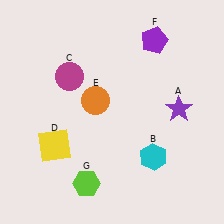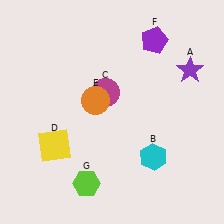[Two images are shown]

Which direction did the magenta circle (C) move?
The magenta circle (C) moved right.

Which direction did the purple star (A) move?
The purple star (A) moved up.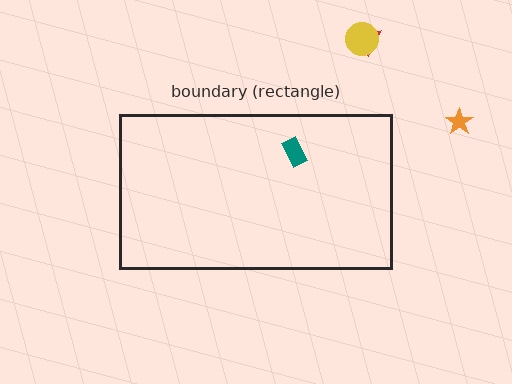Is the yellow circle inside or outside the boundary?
Outside.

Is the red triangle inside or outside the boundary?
Outside.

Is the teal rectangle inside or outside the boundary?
Inside.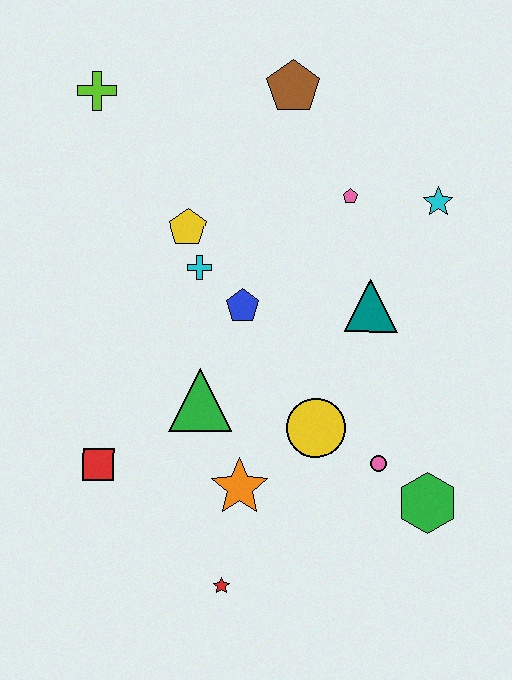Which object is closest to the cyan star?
The pink pentagon is closest to the cyan star.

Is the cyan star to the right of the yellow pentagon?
Yes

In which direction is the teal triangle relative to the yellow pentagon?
The teal triangle is to the right of the yellow pentagon.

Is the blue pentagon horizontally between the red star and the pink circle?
Yes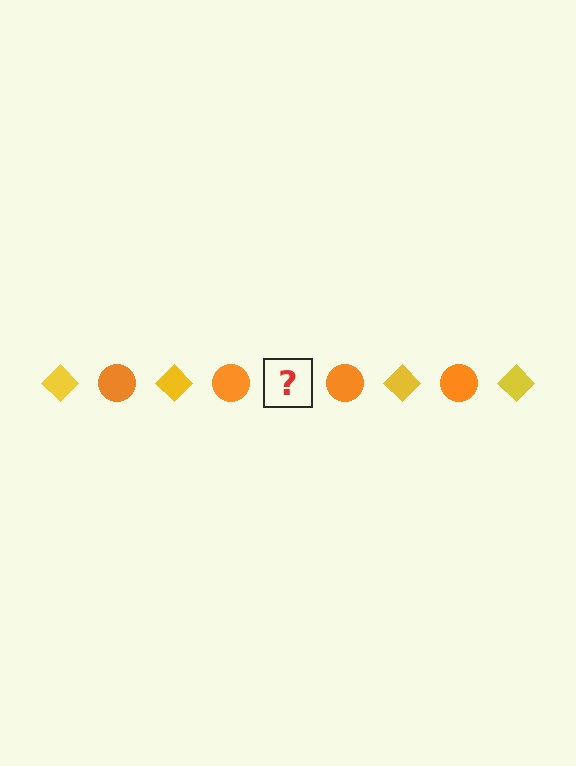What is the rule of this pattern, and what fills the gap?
The rule is that the pattern alternates between yellow diamond and orange circle. The gap should be filled with a yellow diamond.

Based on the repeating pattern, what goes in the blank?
The blank should be a yellow diamond.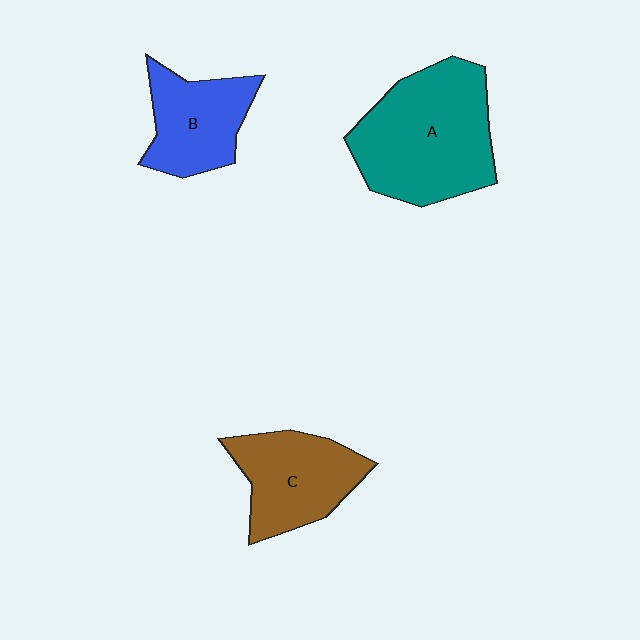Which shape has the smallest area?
Shape B (blue).